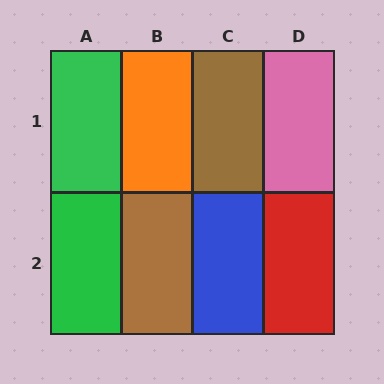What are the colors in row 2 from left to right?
Green, brown, blue, red.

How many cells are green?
2 cells are green.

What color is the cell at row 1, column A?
Green.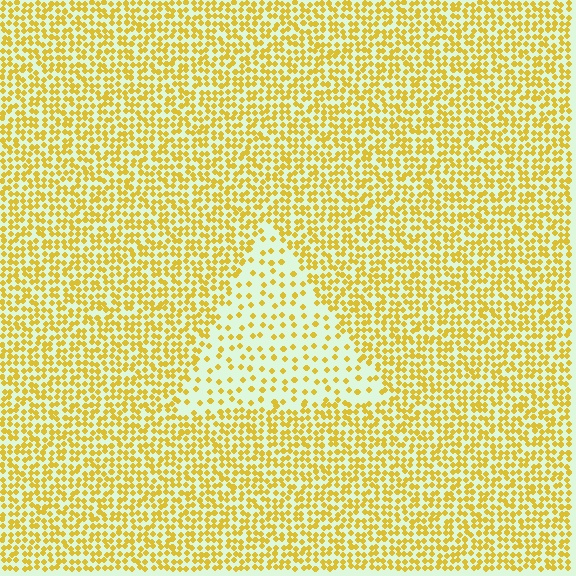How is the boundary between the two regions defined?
The boundary is defined by a change in element density (approximately 2.5x ratio). All elements are the same color, size, and shape.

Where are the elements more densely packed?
The elements are more densely packed outside the triangle boundary.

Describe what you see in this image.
The image contains small yellow elements arranged at two different densities. A triangle-shaped region is visible where the elements are less densely packed than the surrounding area.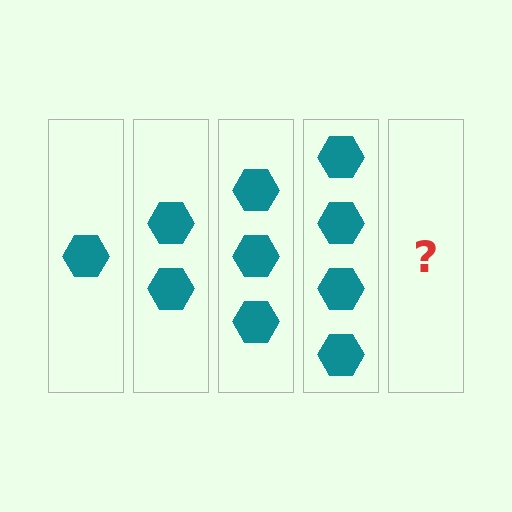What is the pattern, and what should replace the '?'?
The pattern is that each step adds one more hexagon. The '?' should be 5 hexagons.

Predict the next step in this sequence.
The next step is 5 hexagons.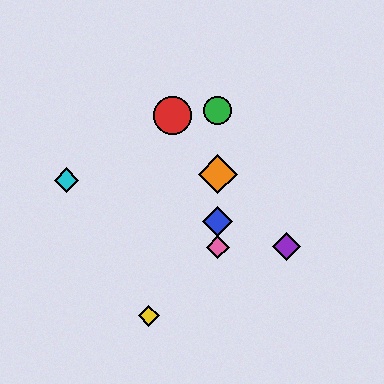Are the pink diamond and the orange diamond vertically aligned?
Yes, both are at x≈218.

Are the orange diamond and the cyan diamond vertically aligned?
No, the orange diamond is at x≈218 and the cyan diamond is at x≈66.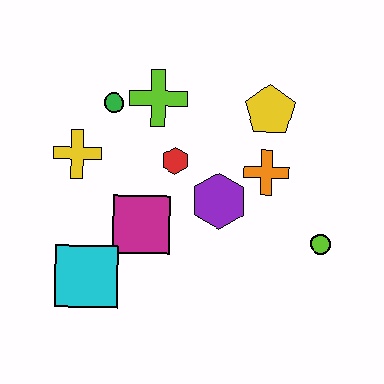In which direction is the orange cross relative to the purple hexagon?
The orange cross is to the right of the purple hexagon.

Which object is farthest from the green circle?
The lime circle is farthest from the green circle.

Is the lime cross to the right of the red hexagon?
No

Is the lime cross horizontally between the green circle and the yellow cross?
No